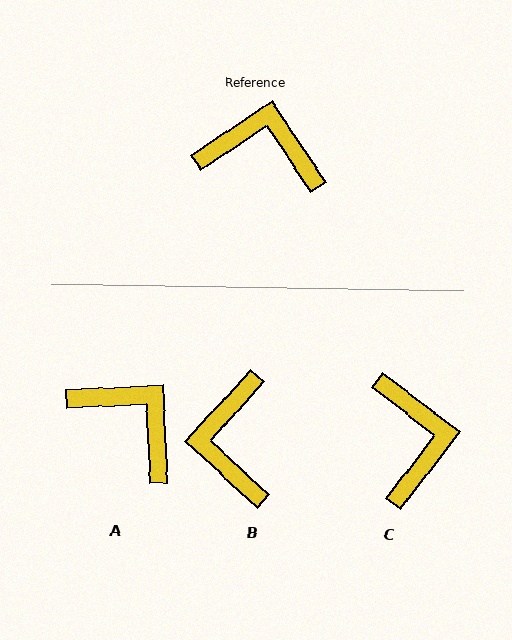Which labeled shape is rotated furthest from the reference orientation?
B, about 104 degrees away.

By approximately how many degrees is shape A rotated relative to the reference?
Approximately 31 degrees clockwise.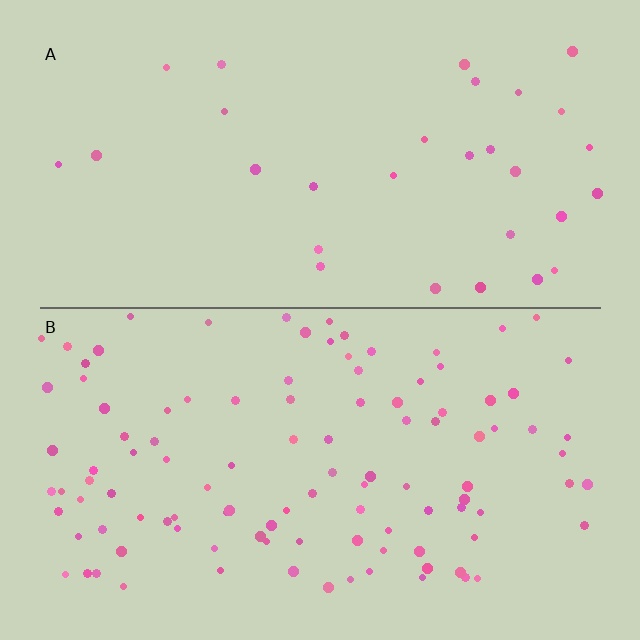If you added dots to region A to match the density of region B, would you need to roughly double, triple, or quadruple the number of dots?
Approximately quadruple.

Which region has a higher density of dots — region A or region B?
B (the bottom).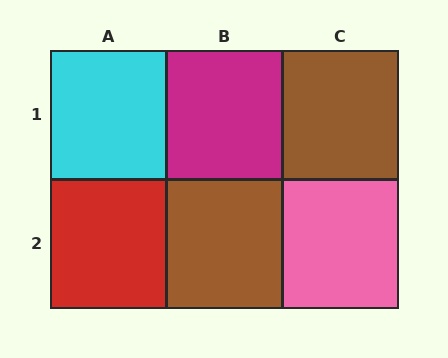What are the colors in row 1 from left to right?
Cyan, magenta, brown.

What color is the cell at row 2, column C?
Pink.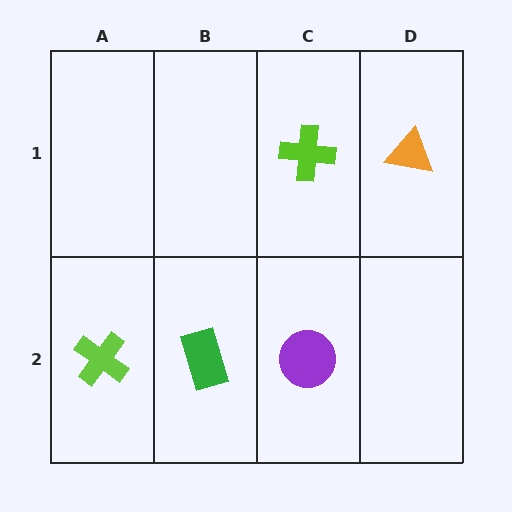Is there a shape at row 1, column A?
No, that cell is empty.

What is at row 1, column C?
A lime cross.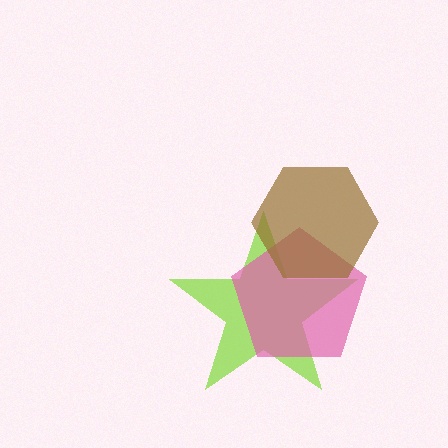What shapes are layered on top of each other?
The layered shapes are: a lime star, a pink pentagon, a brown hexagon.